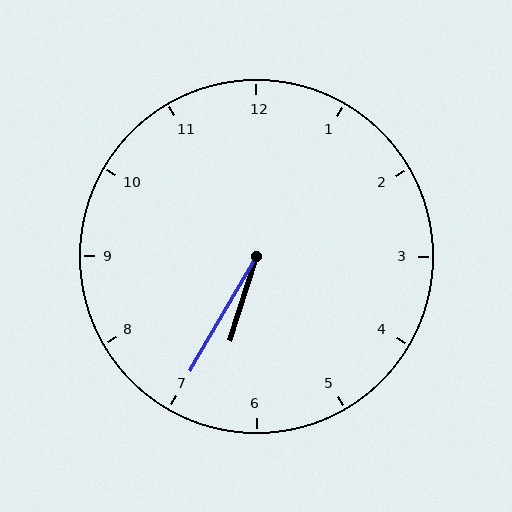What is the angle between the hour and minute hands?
Approximately 12 degrees.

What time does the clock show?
6:35.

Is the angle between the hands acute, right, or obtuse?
It is acute.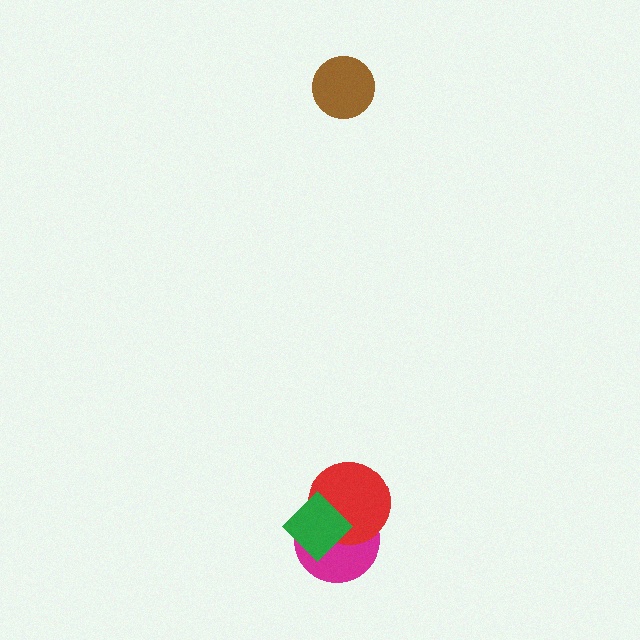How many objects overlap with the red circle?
2 objects overlap with the red circle.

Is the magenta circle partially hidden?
Yes, it is partially covered by another shape.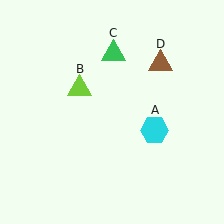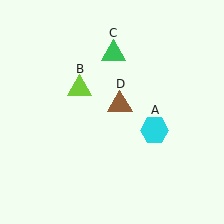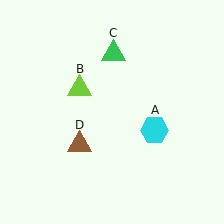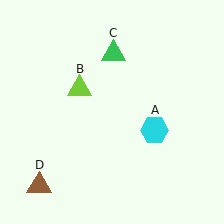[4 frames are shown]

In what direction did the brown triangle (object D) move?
The brown triangle (object D) moved down and to the left.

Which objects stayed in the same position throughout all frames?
Cyan hexagon (object A) and lime triangle (object B) and green triangle (object C) remained stationary.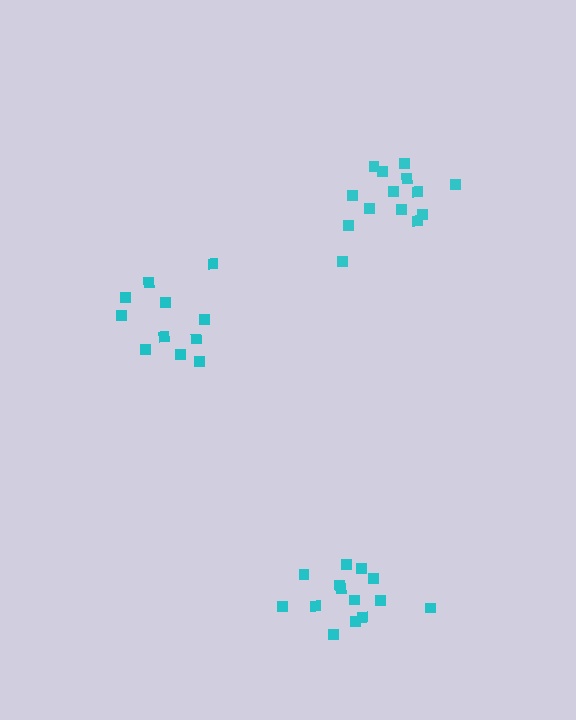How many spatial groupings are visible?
There are 3 spatial groupings.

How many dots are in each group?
Group 1: 14 dots, Group 2: 11 dots, Group 3: 14 dots (39 total).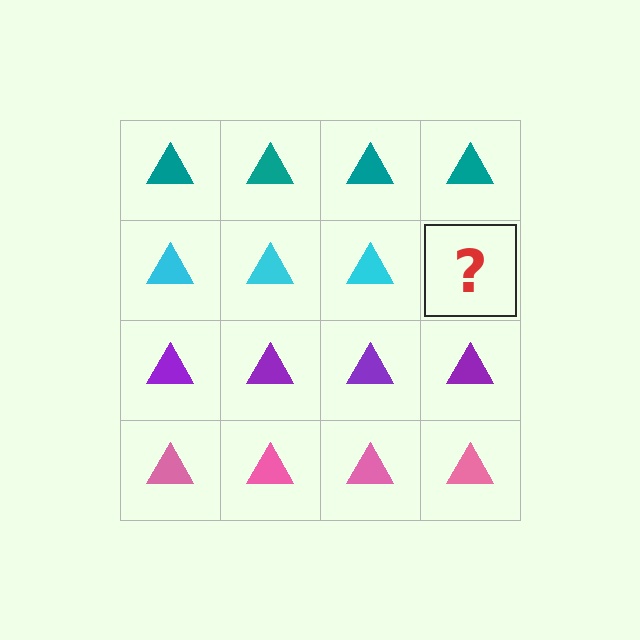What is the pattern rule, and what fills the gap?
The rule is that each row has a consistent color. The gap should be filled with a cyan triangle.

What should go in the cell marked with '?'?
The missing cell should contain a cyan triangle.